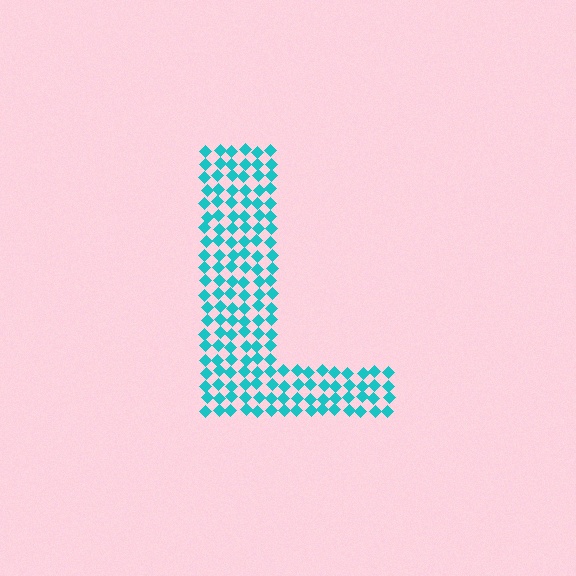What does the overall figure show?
The overall figure shows the letter L.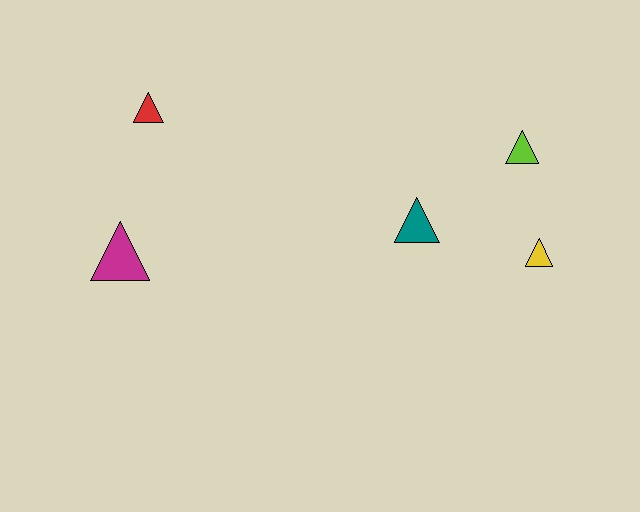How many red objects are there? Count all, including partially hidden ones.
There is 1 red object.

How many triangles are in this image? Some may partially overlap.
There are 5 triangles.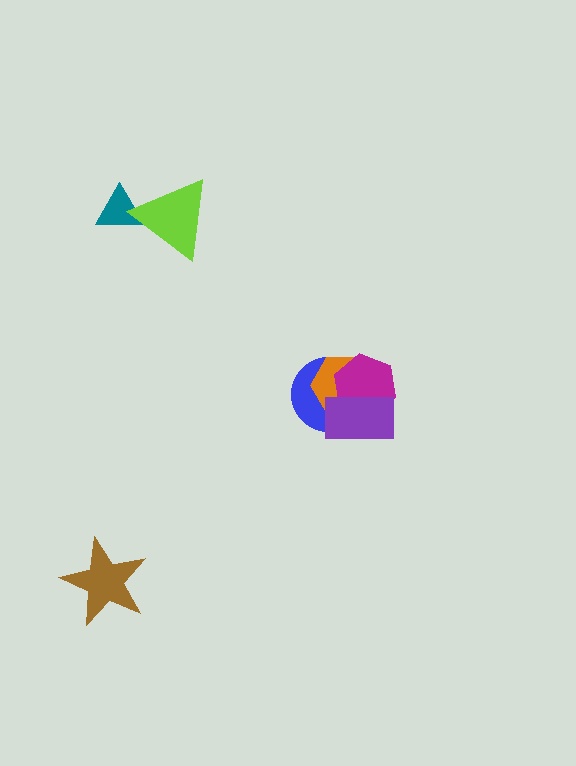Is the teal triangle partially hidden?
Yes, it is partially covered by another shape.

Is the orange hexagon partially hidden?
Yes, it is partially covered by another shape.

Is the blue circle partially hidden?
Yes, it is partially covered by another shape.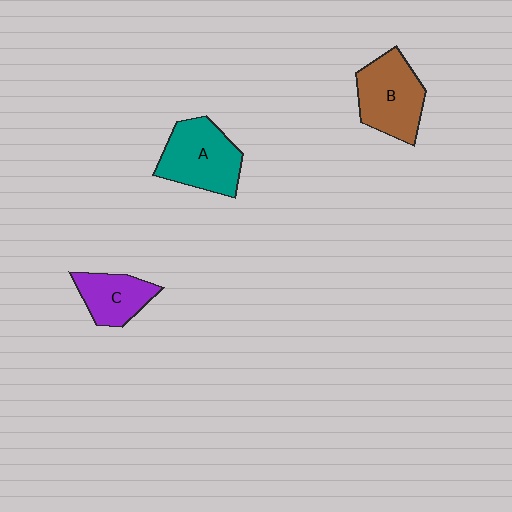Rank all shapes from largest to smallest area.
From largest to smallest: A (teal), B (brown), C (purple).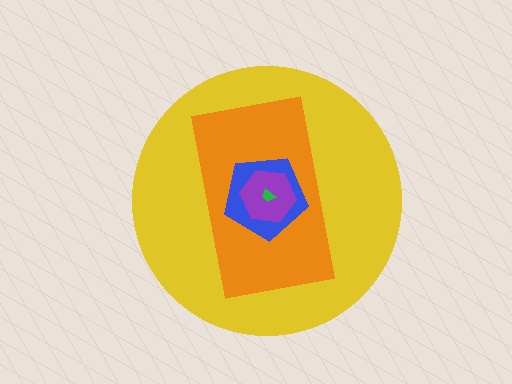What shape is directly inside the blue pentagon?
The purple hexagon.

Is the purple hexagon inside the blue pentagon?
Yes.